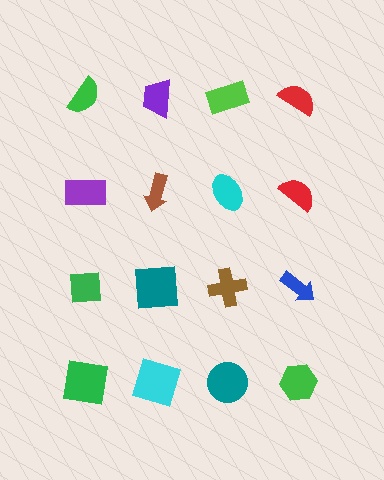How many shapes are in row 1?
4 shapes.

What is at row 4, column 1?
A green square.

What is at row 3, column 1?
A green square.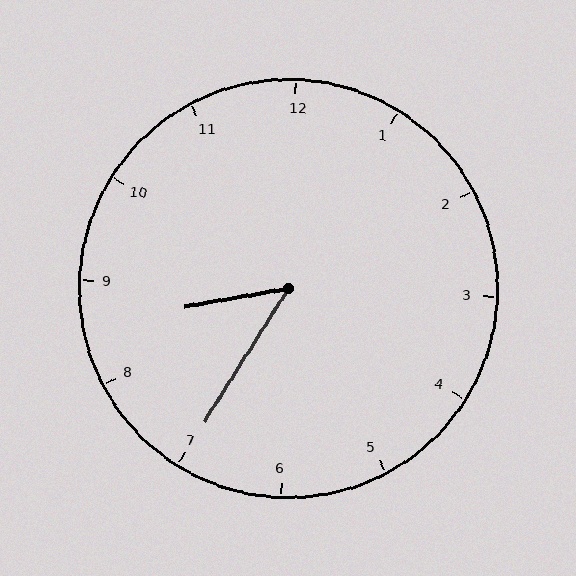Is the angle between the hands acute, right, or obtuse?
It is acute.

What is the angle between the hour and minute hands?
Approximately 48 degrees.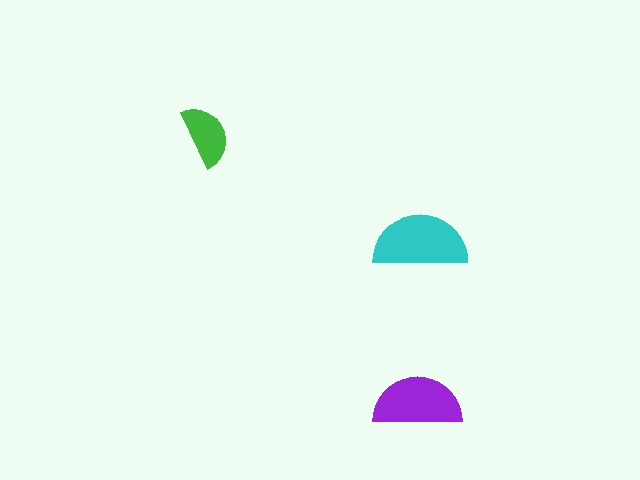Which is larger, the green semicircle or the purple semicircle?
The purple one.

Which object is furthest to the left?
The green semicircle is leftmost.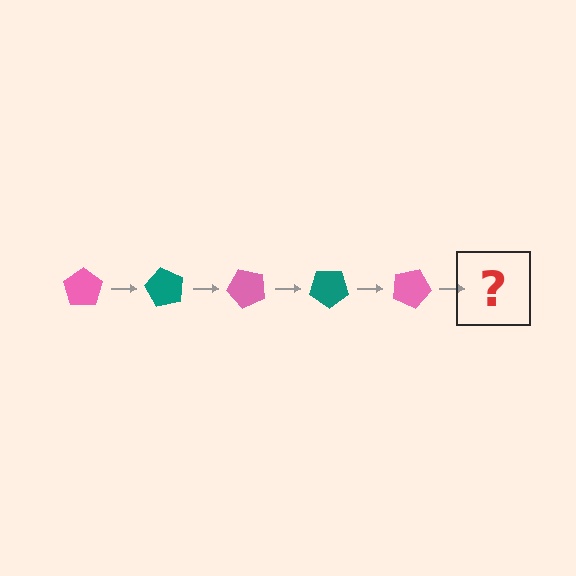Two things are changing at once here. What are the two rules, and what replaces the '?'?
The two rules are that it rotates 60 degrees each step and the color cycles through pink and teal. The '?' should be a teal pentagon, rotated 300 degrees from the start.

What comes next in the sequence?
The next element should be a teal pentagon, rotated 300 degrees from the start.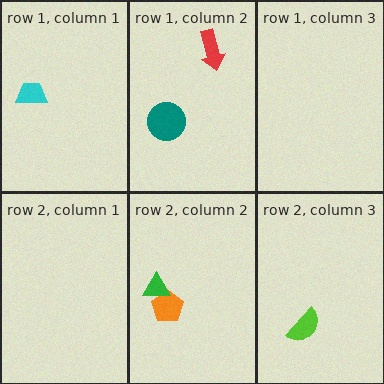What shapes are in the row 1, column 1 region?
The cyan trapezoid.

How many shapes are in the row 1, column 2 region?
2.